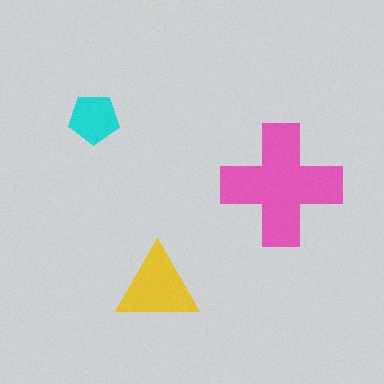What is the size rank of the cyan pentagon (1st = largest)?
3rd.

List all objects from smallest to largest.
The cyan pentagon, the yellow triangle, the pink cross.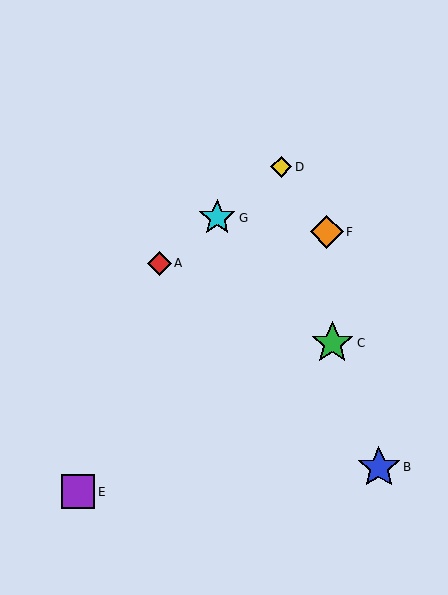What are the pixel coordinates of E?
Object E is at (78, 492).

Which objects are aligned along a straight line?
Objects A, D, G are aligned along a straight line.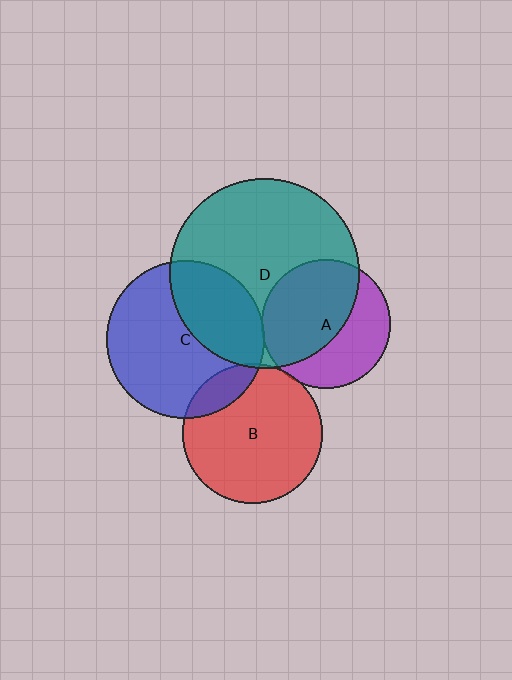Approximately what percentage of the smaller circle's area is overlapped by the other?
Approximately 35%.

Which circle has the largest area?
Circle D (teal).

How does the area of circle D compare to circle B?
Approximately 1.8 times.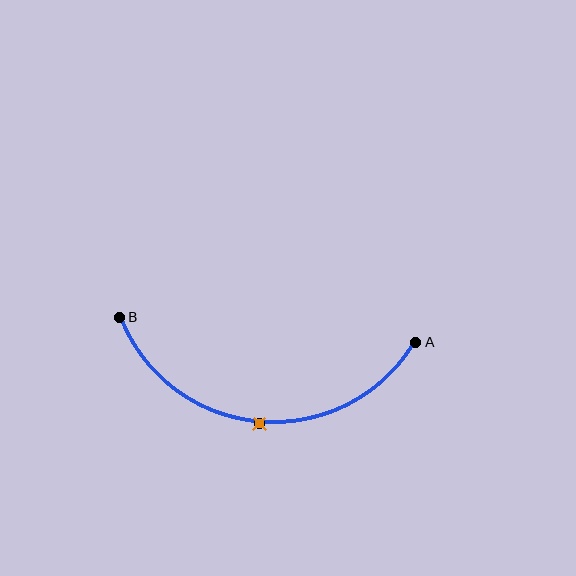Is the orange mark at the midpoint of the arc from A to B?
Yes. The orange mark lies on the arc at equal arc-length from both A and B — it is the arc midpoint.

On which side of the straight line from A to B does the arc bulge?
The arc bulges below the straight line connecting A and B.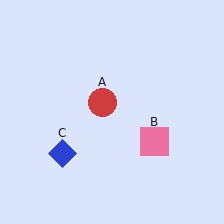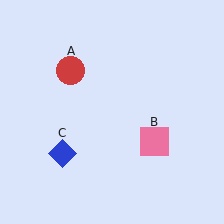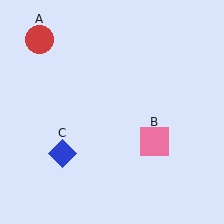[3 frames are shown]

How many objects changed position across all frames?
1 object changed position: red circle (object A).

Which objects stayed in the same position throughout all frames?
Pink square (object B) and blue diamond (object C) remained stationary.